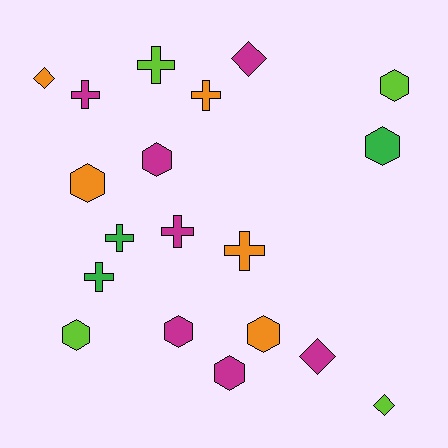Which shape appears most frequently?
Hexagon, with 8 objects.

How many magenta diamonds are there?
There are 2 magenta diamonds.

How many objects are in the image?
There are 19 objects.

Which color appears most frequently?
Magenta, with 7 objects.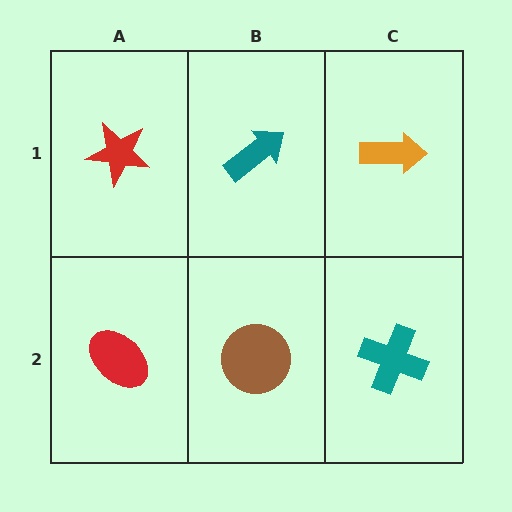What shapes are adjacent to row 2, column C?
An orange arrow (row 1, column C), a brown circle (row 2, column B).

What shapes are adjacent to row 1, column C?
A teal cross (row 2, column C), a teal arrow (row 1, column B).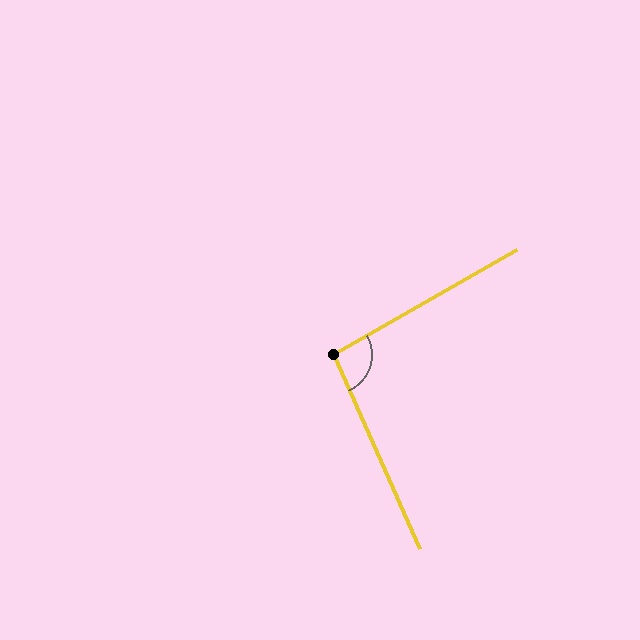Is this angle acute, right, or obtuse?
It is obtuse.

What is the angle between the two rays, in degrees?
Approximately 95 degrees.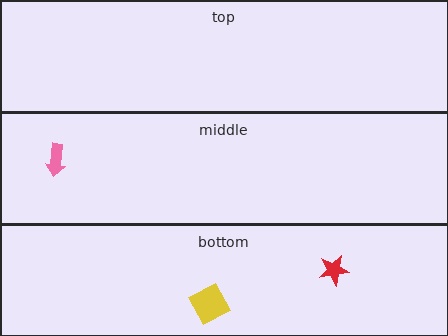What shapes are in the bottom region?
The yellow square, the red star.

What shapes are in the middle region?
The pink arrow.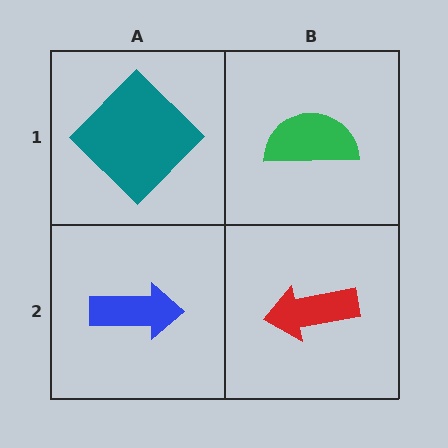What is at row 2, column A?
A blue arrow.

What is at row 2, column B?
A red arrow.